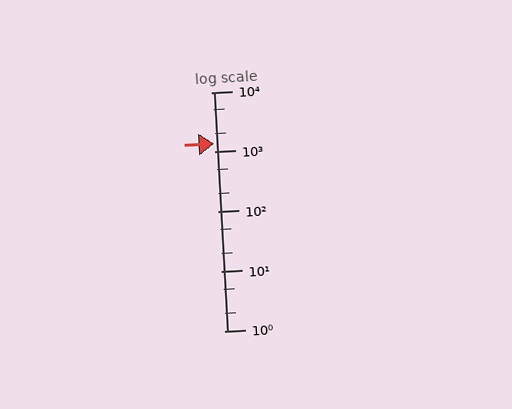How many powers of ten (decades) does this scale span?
The scale spans 4 decades, from 1 to 10000.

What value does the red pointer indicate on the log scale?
The pointer indicates approximately 1400.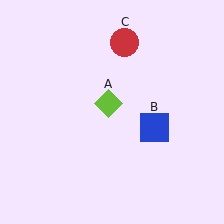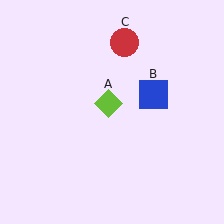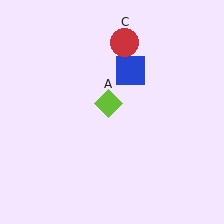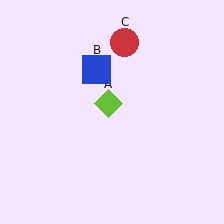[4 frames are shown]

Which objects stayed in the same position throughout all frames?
Lime diamond (object A) and red circle (object C) remained stationary.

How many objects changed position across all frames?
1 object changed position: blue square (object B).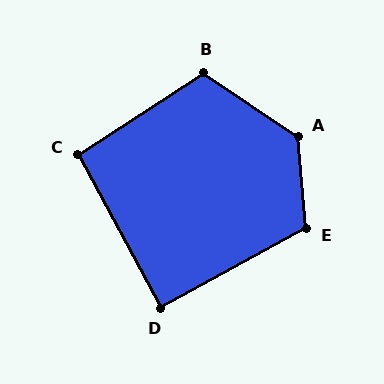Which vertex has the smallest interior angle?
D, at approximately 90 degrees.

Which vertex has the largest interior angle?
A, at approximately 129 degrees.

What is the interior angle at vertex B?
Approximately 113 degrees (obtuse).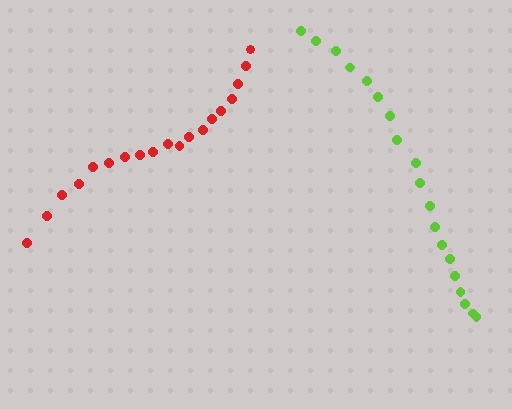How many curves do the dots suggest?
There are 2 distinct paths.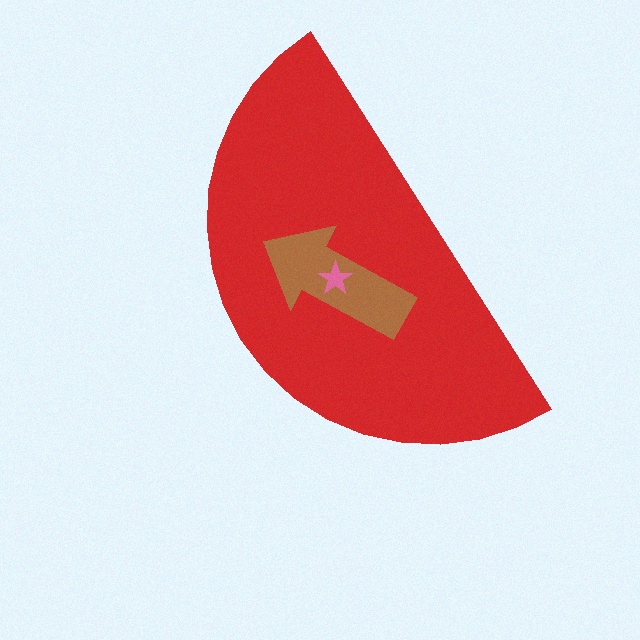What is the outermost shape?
The red semicircle.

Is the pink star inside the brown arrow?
Yes.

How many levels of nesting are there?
3.